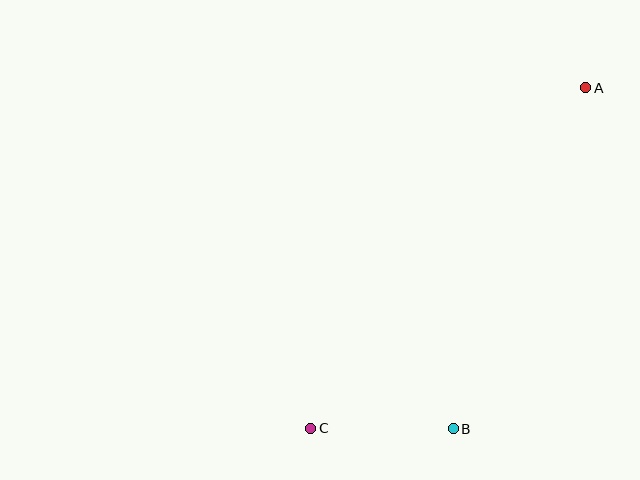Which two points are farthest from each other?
Points A and C are farthest from each other.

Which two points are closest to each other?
Points B and C are closest to each other.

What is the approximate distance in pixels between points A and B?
The distance between A and B is approximately 366 pixels.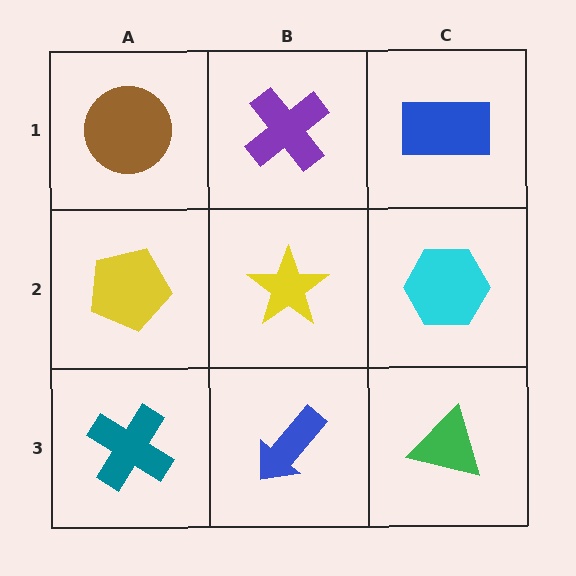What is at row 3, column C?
A green triangle.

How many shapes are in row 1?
3 shapes.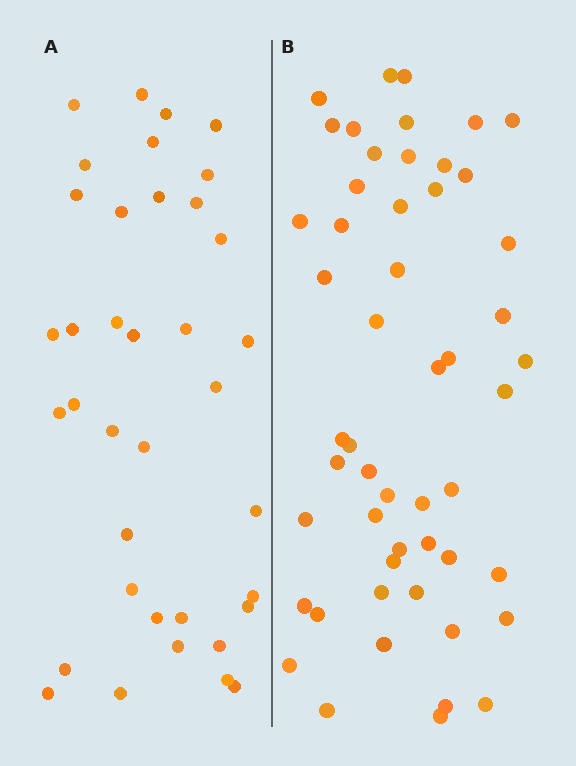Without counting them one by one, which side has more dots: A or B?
Region B (the right region) has more dots.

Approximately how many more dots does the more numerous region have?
Region B has approximately 15 more dots than region A.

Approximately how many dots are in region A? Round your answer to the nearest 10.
About 40 dots. (The exact count is 37, which rounds to 40.)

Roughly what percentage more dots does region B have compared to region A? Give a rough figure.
About 40% more.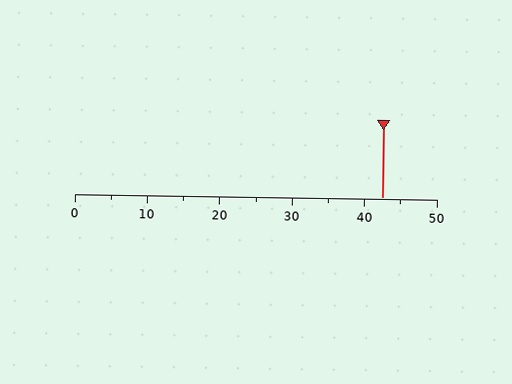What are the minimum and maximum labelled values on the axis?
The axis runs from 0 to 50.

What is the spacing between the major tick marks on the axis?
The major ticks are spaced 10 apart.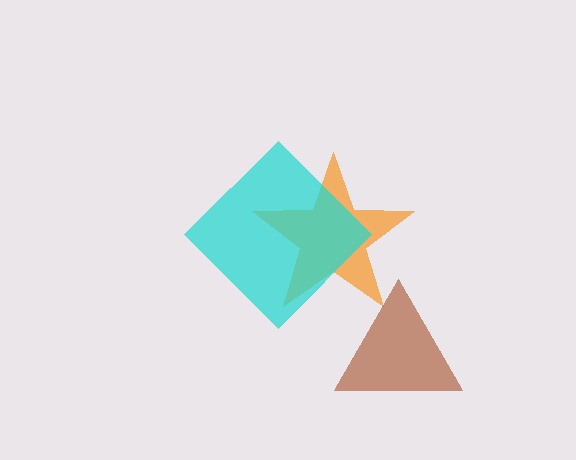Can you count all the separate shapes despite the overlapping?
Yes, there are 3 separate shapes.